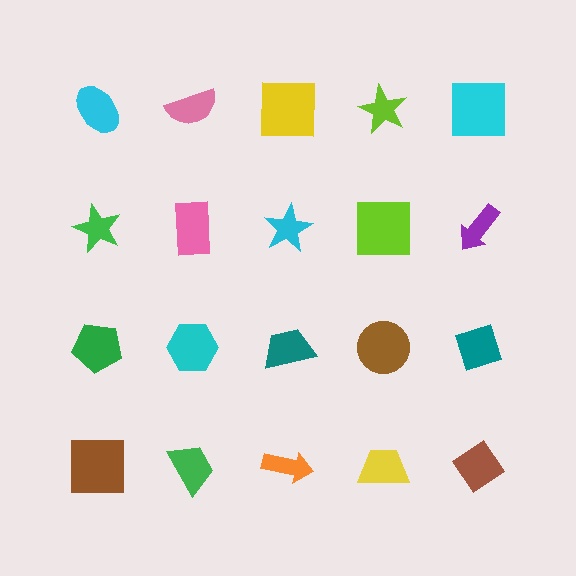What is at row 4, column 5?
A brown diamond.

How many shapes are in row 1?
5 shapes.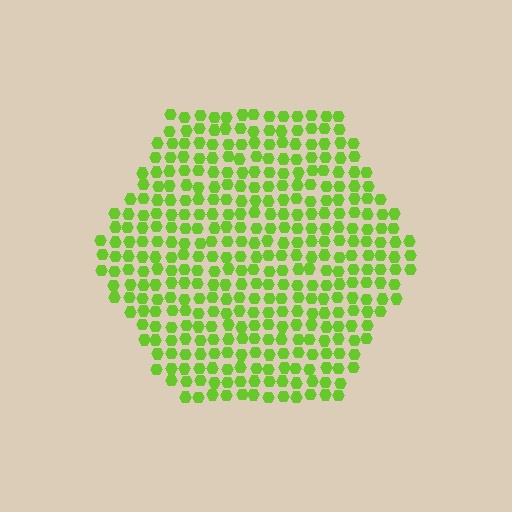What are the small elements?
The small elements are hexagons.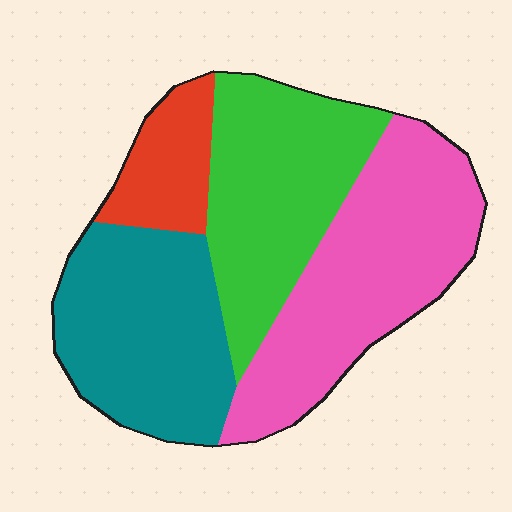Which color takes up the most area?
Pink, at roughly 35%.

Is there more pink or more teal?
Pink.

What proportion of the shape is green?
Green takes up about one quarter (1/4) of the shape.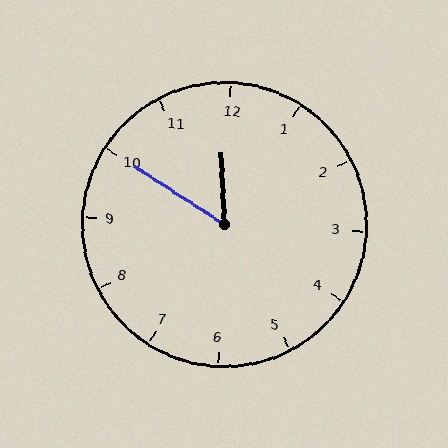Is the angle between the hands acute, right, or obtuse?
It is acute.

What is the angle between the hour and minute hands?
Approximately 55 degrees.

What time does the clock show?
11:50.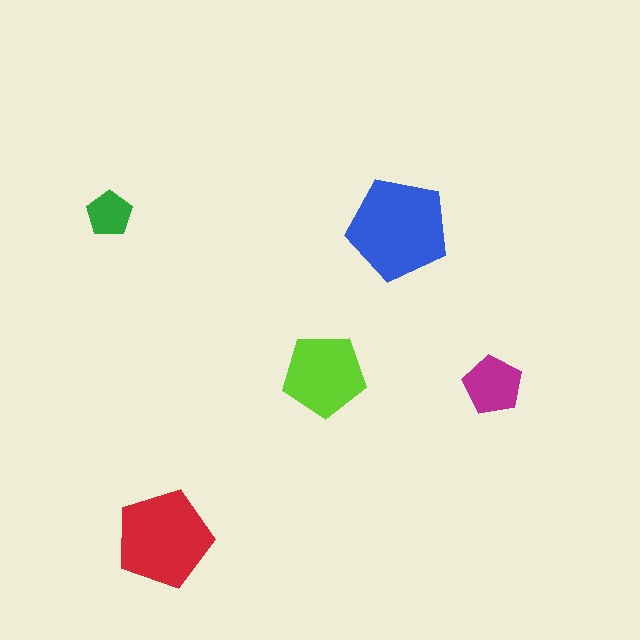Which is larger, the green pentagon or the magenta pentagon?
The magenta one.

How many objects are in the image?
There are 5 objects in the image.